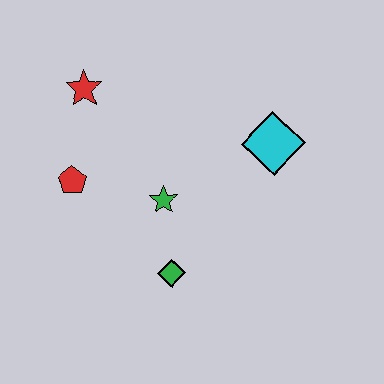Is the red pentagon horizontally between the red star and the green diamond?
No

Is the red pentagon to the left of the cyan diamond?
Yes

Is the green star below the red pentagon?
Yes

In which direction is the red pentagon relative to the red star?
The red pentagon is below the red star.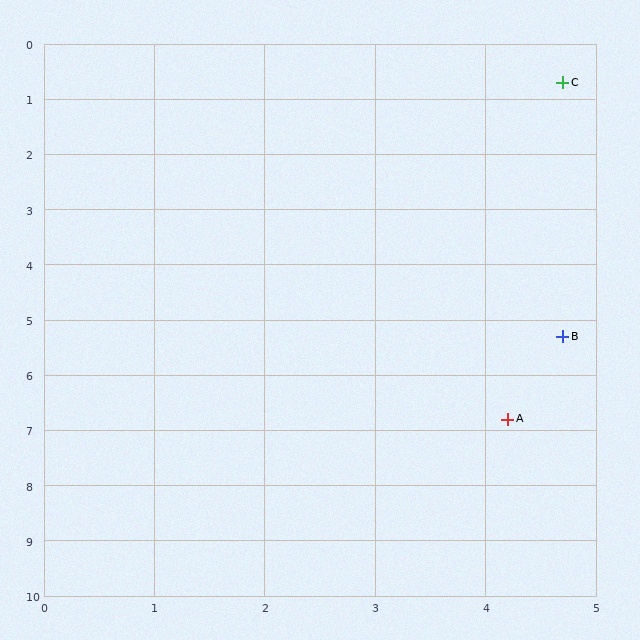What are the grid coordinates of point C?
Point C is at approximately (4.7, 0.7).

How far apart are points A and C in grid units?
Points A and C are about 6.1 grid units apart.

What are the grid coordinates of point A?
Point A is at approximately (4.2, 6.8).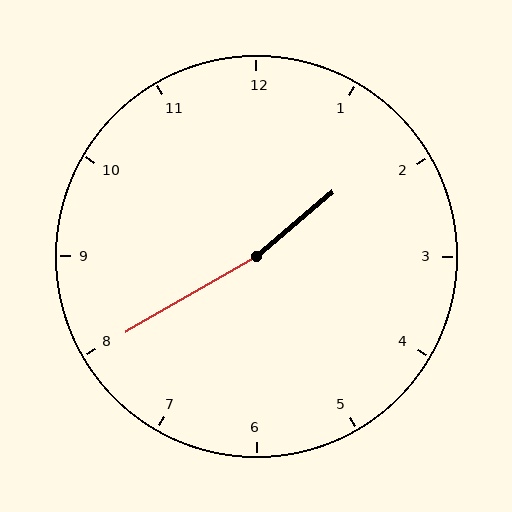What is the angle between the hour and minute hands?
Approximately 170 degrees.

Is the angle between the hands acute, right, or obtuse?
It is obtuse.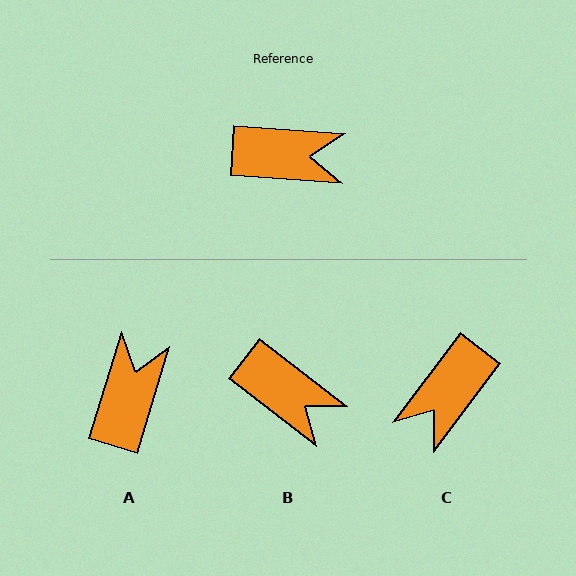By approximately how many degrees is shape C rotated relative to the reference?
Approximately 123 degrees clockwise.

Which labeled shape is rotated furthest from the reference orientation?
C, about 123 degrees away.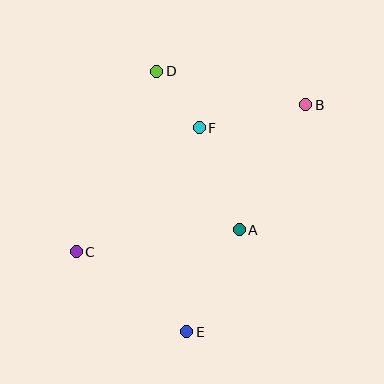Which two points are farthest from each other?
Points B and C are farthest from each other.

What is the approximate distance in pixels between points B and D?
The distance between B and D is approximately 153 pixels.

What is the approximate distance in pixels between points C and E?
The distance between C and E is approximately 137 pixels.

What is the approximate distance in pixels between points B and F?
The distance between B and F is approximately 109 pixels.